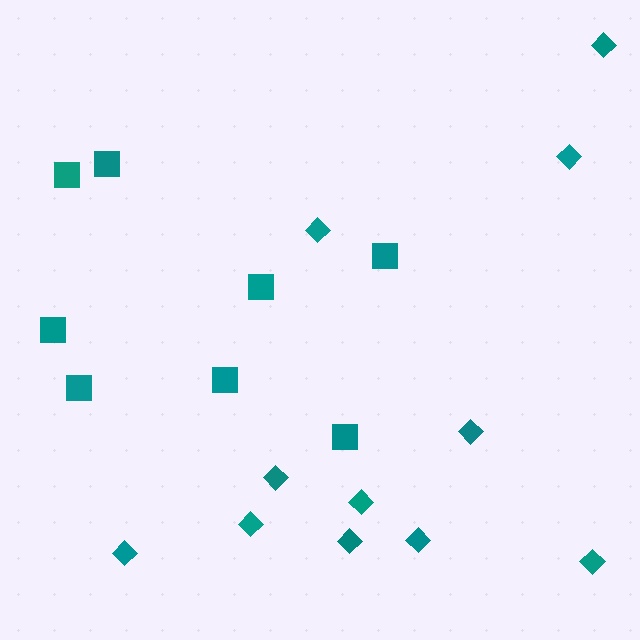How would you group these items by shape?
There are 2 groups: one group of diamonds (11) and one group of squares (8).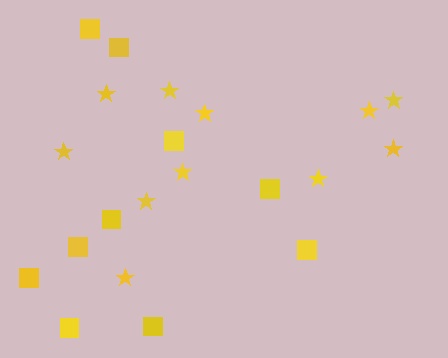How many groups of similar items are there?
There are 2 groups: one group of squares (10) and one group of stars (11).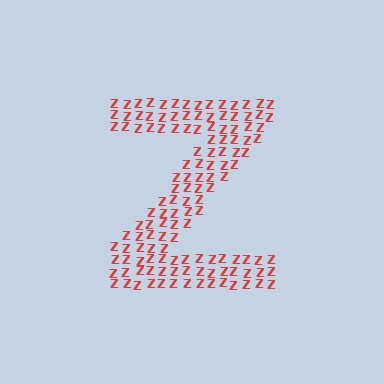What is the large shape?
The large shape is the letter Z.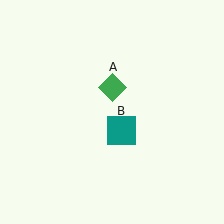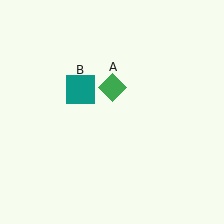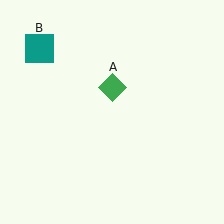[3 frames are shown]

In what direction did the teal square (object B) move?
The teal square (object B) moved up and to the left.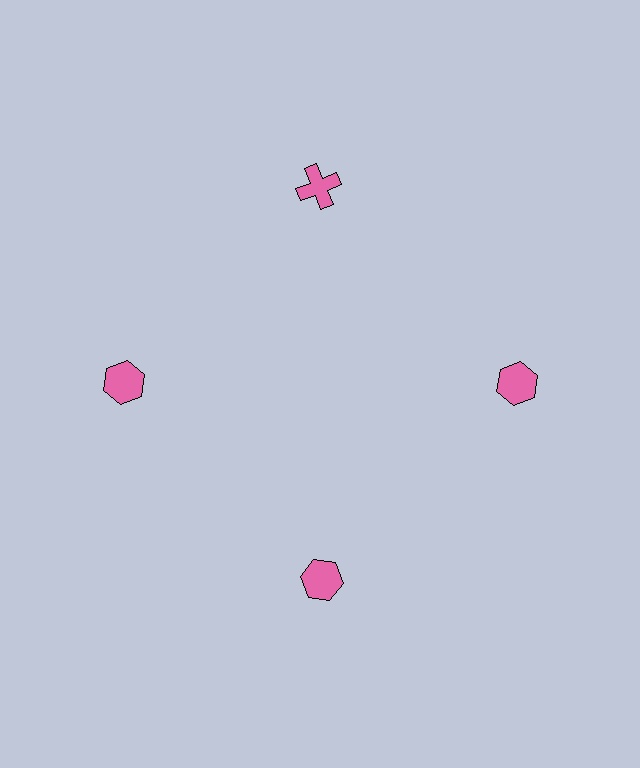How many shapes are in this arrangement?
There are 4 shapes arranged in a ring pattern.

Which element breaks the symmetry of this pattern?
The pink cross at roughly the 12 o'clock position breaks the symmetry. All other shapes are pink hexagons.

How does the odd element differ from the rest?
It has a different shape: cross instead of hexagon.